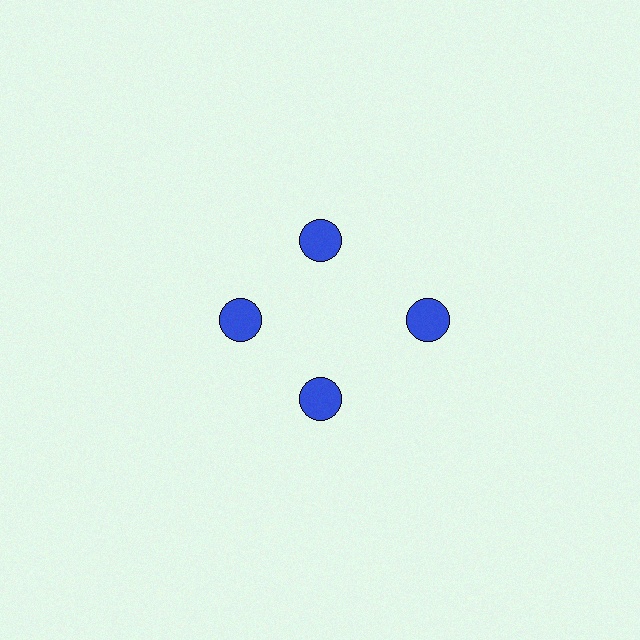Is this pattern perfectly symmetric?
No. The 4 blue circles are arranged in a ring, but one element near the 3 o'clock position is pushed outward from the center, breaking the 4-fold rotational symmetry.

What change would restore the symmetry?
The symmetry would be restored by moving it inward, back onto the ring so that all 4 circles sit at equal angles and equal distance from the center.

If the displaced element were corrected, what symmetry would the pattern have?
It would have 4-fold rotational symmetry — the pattern would map onto itself every 90 degrees.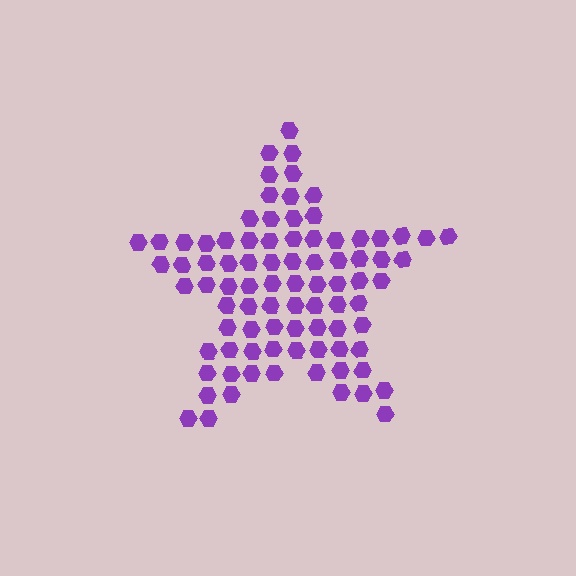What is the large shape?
The large shape is a star.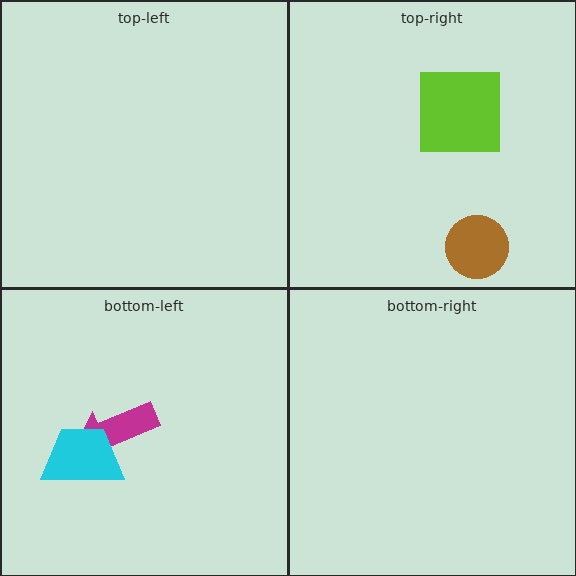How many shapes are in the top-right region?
2.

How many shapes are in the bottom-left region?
2.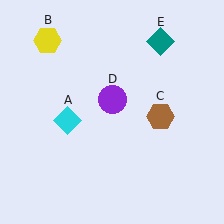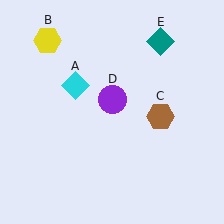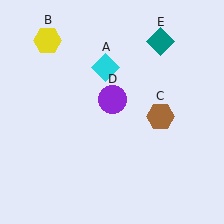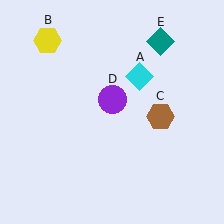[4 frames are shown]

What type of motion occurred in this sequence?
The cyan diamond (object A) rotated clockwise around the center of the scene.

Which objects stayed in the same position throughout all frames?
Yellow hexagon (object B) and brown hexagon (object C) and purple circle (object D) and teal diamond (object E) remained stationary.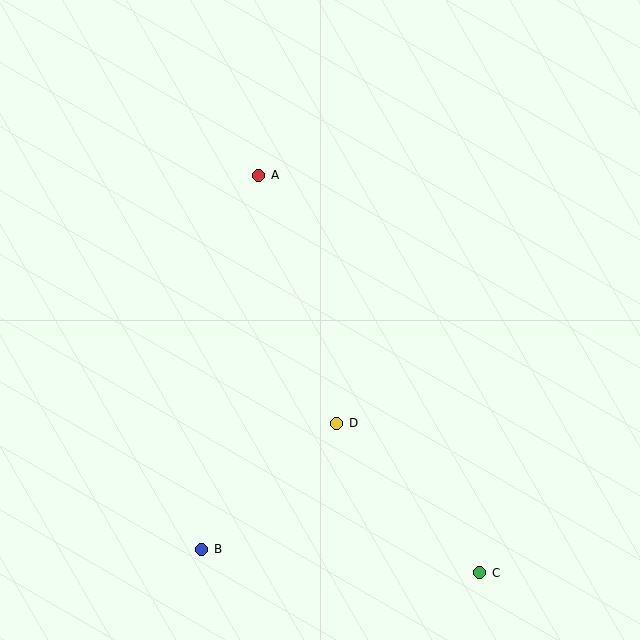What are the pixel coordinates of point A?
Point A is at (259, 175).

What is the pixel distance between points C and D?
The distance between C and D is 207 pixels.